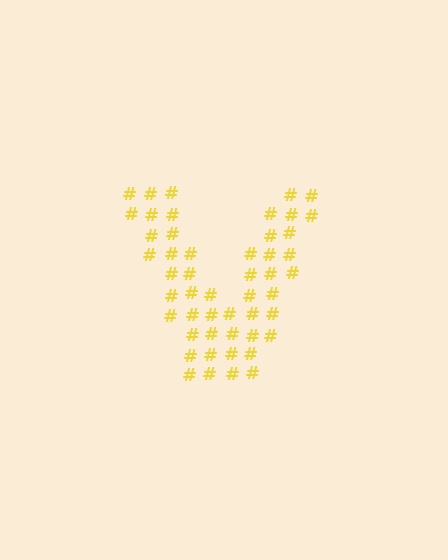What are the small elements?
The small elements are hash symbols.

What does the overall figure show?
The overall figure shows the letter V.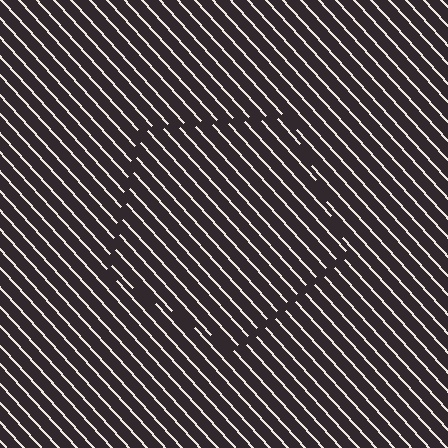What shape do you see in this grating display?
An illusory pentagon. The interior of the shape contains the same grating, shifted by half a period — the contour is defined by the phase discontinuity where line-ends from the inner and outer gratings abut.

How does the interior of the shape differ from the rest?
The interior of the shape contains the same grating, shifted by half a period — the contour is defined by the phase discontinuity where line-ends from the inner and outer gratings abut.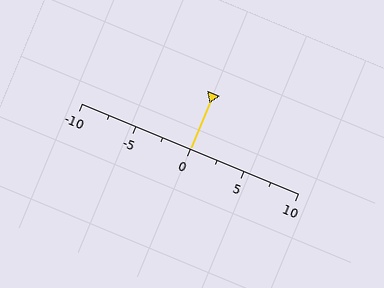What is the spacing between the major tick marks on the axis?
The major ticks are spaced 5 apart.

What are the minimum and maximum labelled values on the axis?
The axis runs from -10 to 10.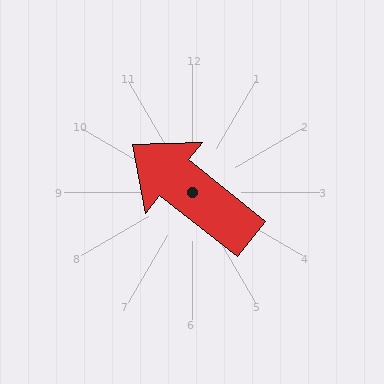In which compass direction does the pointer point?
Northwest.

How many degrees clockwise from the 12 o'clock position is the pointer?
Approximately 308 degrees.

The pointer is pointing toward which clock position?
Roughly 10 o'clock.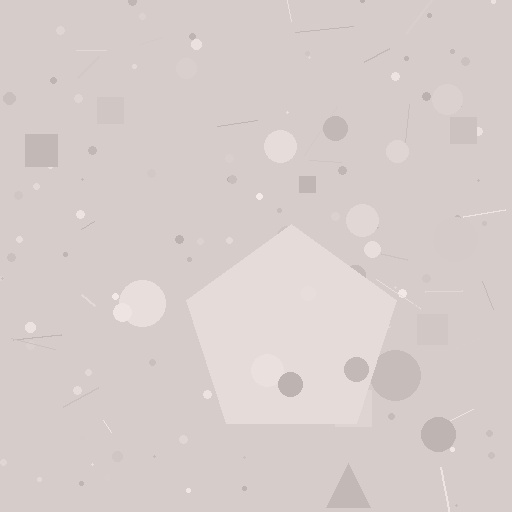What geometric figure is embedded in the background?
A pentagon is embedded in the background.